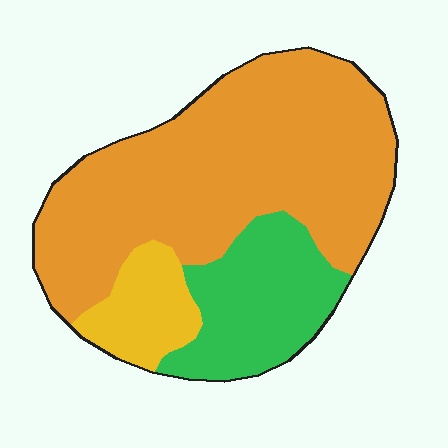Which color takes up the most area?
Orange, at roughly 65%.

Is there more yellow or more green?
Green.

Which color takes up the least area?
Yellow, at roughly 10%.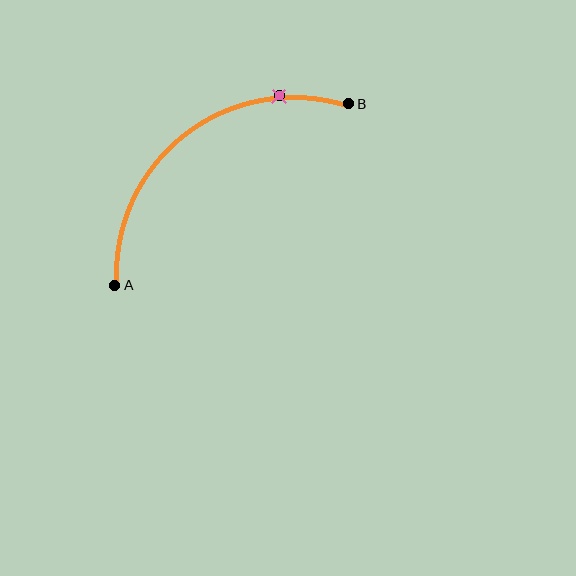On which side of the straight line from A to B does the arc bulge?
The arc bulges above and to the left of the straight line connecting A and B.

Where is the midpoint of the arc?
The arc midpoint is the point on the curve farthest from the straight line joining A and B. It sits above and to the left of that line.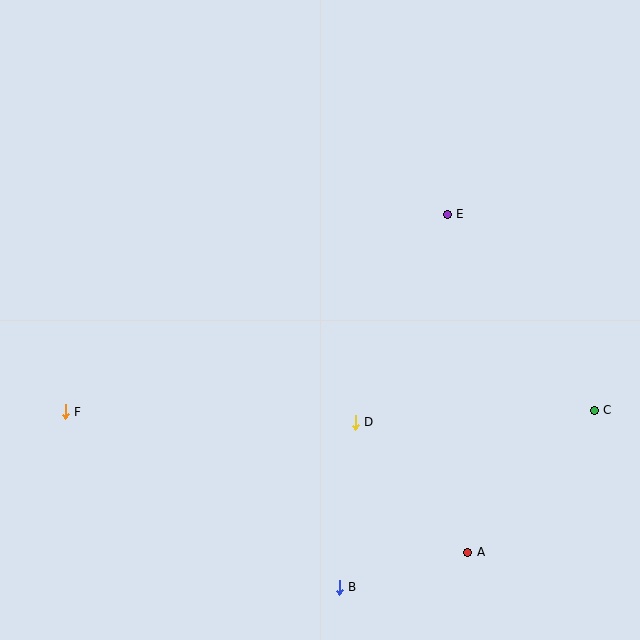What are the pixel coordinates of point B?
Point B is at (339, 587).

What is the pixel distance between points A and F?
The distance between A and F is 426 pixels.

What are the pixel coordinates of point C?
Point C is at (594, 410).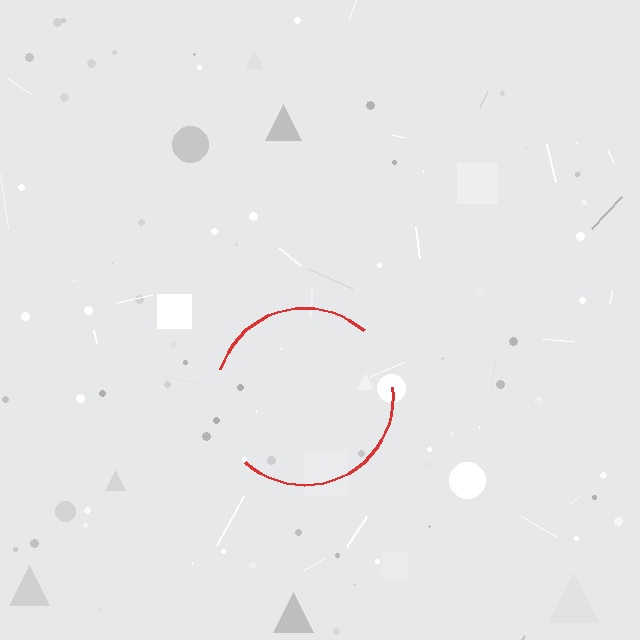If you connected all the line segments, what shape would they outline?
They would outline a circle.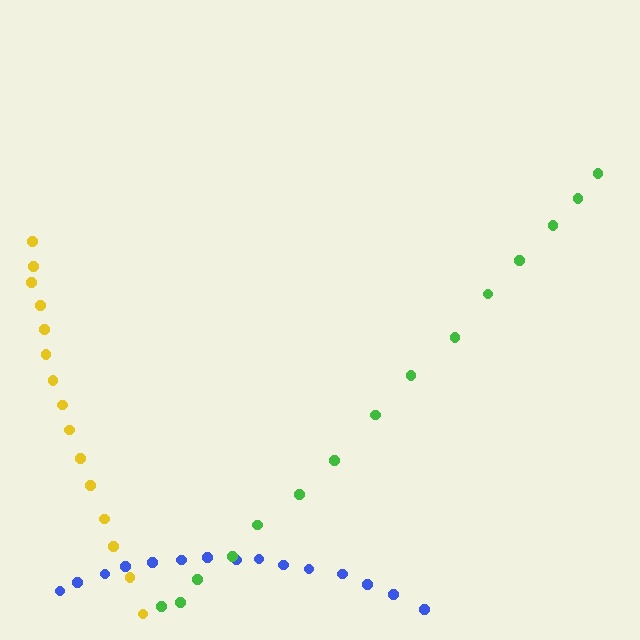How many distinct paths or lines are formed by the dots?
There are 3 distinct paths.